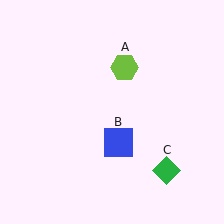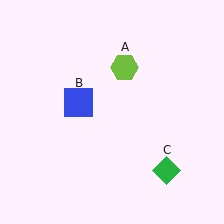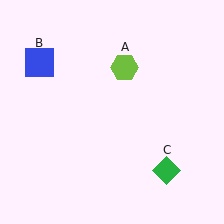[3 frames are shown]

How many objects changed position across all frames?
1 object changed position: blue square (object B).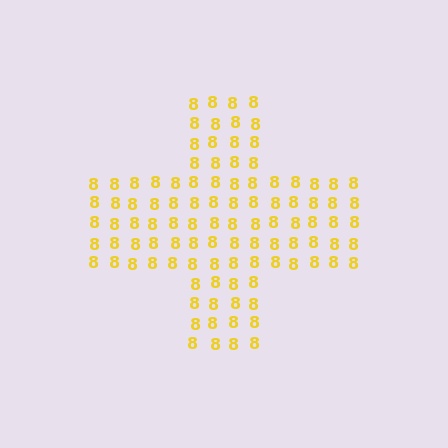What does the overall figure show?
The overall figure shows a cross.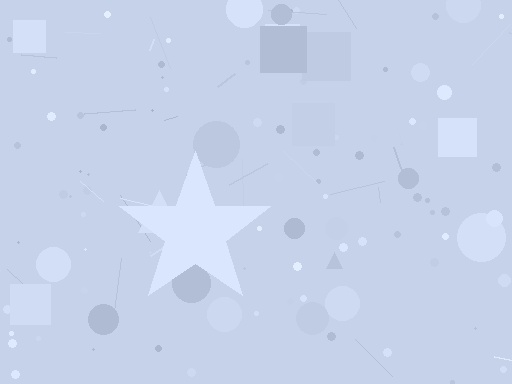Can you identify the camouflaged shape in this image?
The camouflaged shape is a star.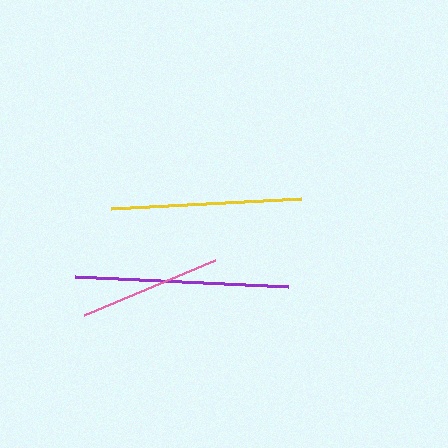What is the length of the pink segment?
The pink segment is approximately 142 pixels long.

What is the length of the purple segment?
The purple segment is approximately 213 pixels long.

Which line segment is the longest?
The purple line is the longest at approximately 213 pixels.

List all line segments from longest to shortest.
From longest to shortest: purple, yellow, pink.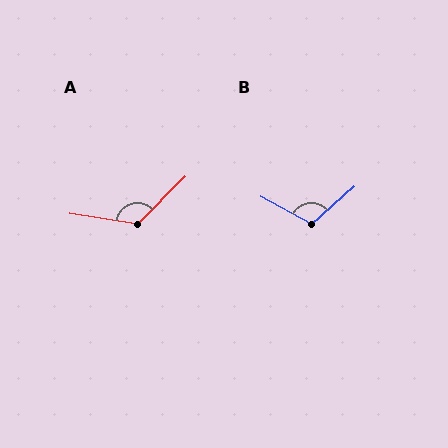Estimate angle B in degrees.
Approximately 109 degrees.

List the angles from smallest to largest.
B (109°), A (126°).